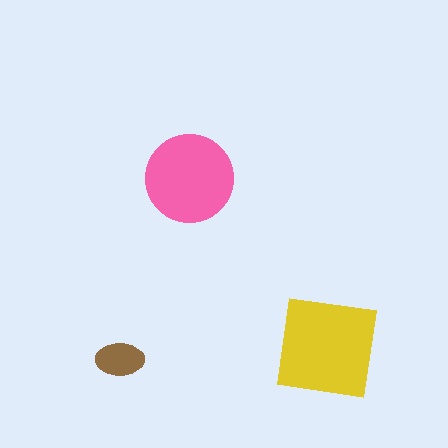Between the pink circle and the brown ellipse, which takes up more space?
The pink circle.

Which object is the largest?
The yellow square.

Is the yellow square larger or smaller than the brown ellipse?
Larger.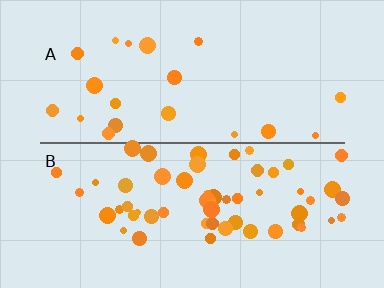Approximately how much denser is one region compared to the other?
Approximately 2.6× — region B over region A.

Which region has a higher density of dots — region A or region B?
B (the bottom).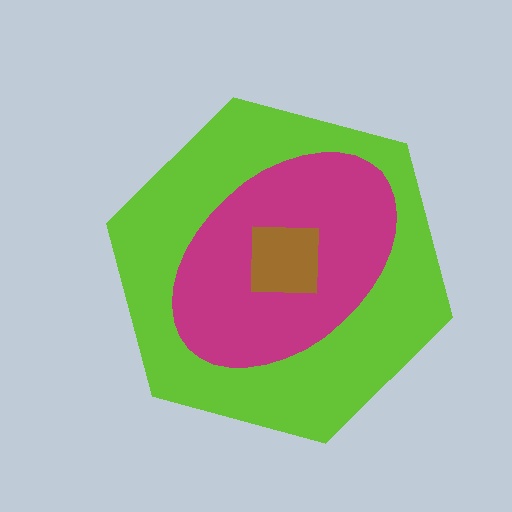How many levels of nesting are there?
3.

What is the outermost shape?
The lime hexagon.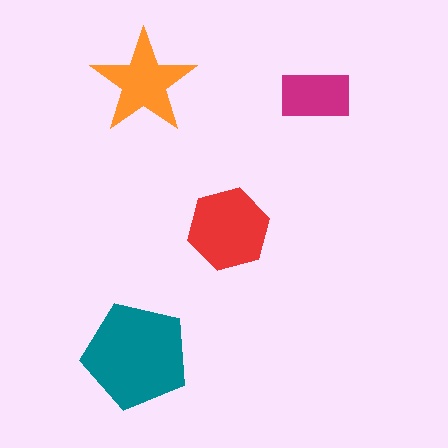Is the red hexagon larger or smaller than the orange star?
Larger.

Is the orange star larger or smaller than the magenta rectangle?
Larger.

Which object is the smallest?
The magenta rectangle.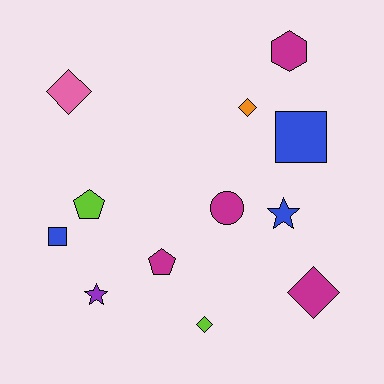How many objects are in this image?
There are 12 objects.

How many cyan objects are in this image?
There are no cyan objects.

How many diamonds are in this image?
There are 4 diamonds.